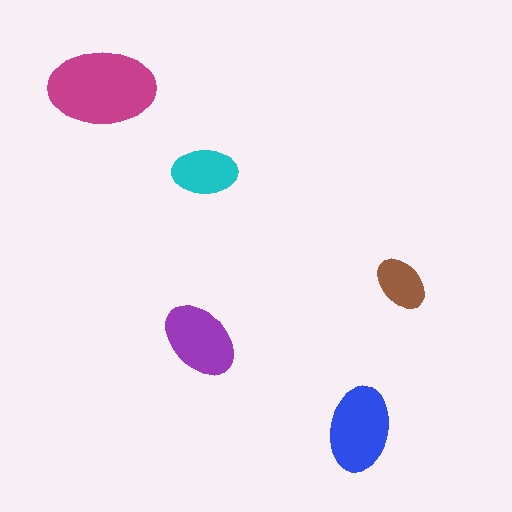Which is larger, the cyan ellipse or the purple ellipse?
The purple one.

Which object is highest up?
The magenta ellipse is topmost.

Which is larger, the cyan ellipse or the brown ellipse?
The cyan one.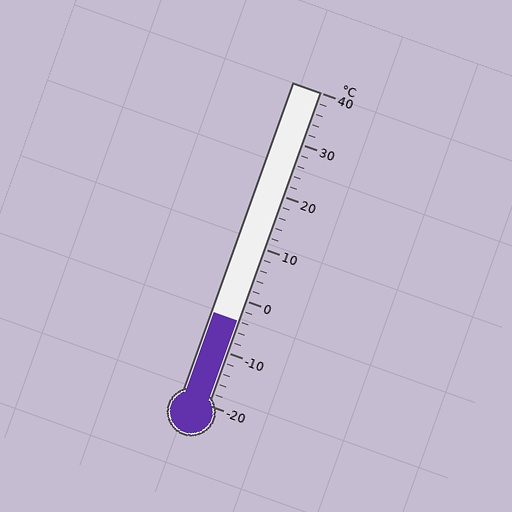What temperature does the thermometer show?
The thermometer shows approximately -4°C.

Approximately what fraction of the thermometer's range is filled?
The thermometer is filled to approximately 25% of its range.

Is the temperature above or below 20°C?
The temperature is below 20°C.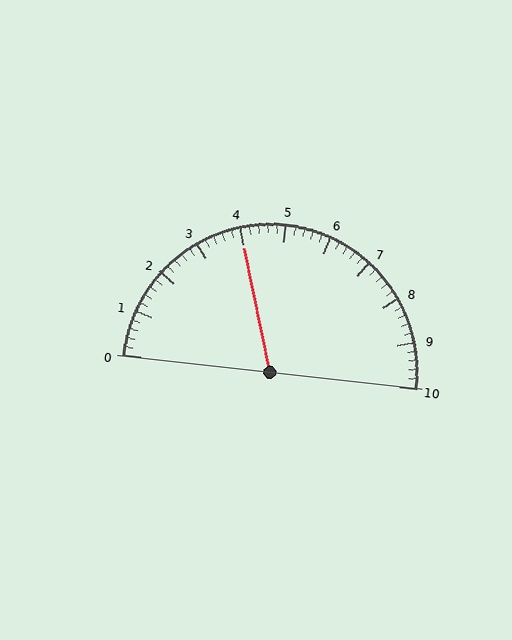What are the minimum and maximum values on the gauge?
The gauge ranges from 0 to 10.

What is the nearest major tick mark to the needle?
The nearest major tick mark is 4.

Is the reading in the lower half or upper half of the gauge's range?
The reading is in the lower half of the range (0 to 10).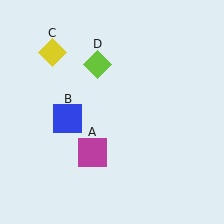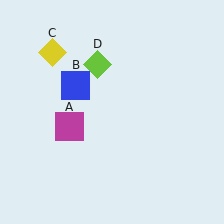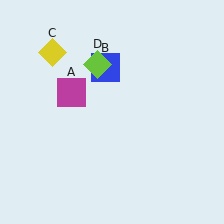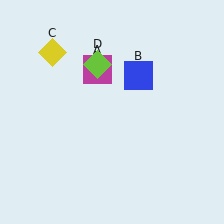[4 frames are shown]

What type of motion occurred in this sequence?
The magenta square (object A), blue square (object B) rotated clockwise around the center of the scene.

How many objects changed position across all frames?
2 objects changed position: magenta square (object A), blue square (object B).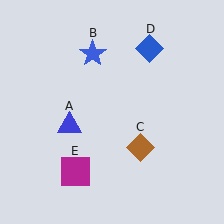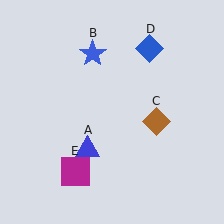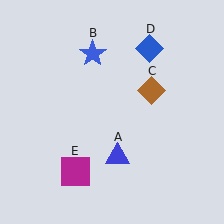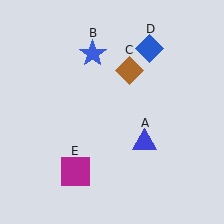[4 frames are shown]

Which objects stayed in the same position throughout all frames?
Blue star (object B) and blue diamond (object D) and magenta square (object E) remained stationary.